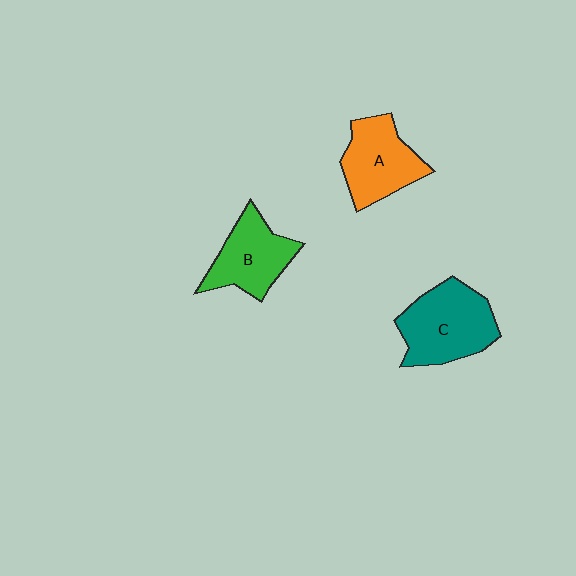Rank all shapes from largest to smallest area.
From largest to smallest: C (teal), A (orange), B (green).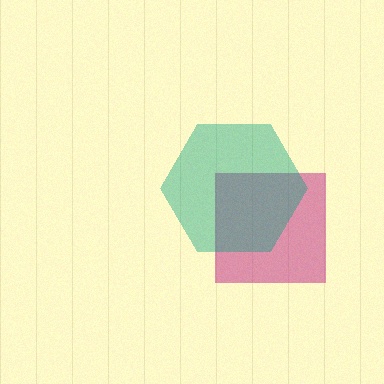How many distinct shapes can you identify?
There are 2 distinct shapes: a magenta square, a teal hexagon.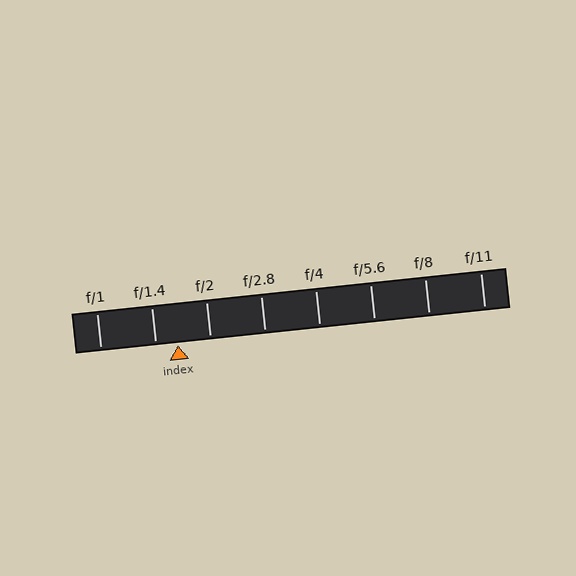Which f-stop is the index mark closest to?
The index mark is closest to f/1.4.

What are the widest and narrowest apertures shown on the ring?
The widest aperture shown is f/1 and the narrowest is f/11.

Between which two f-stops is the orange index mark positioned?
The index mark is between f/1.4 and f/2.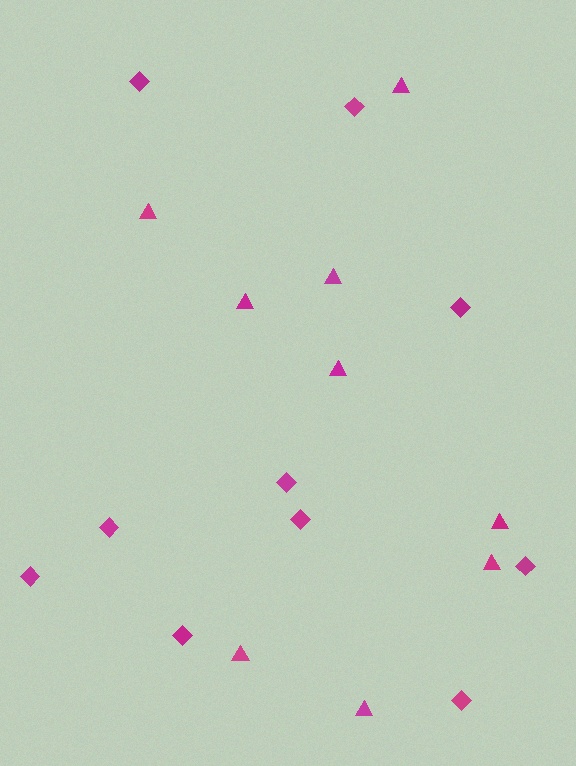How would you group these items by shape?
There are 2 groups: one group of diamonds (10) and one group of triangles (9).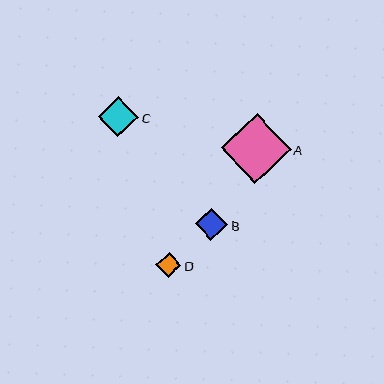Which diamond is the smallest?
Diamond D is the smallest with a size of approximately 25 pixels.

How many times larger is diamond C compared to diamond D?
Diamond C is approximately 1.6 times the size of diamond D.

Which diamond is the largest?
Diamond A is the largest with a size of approximately 70 pixels.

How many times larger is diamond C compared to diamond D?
Diamond C is approximately 1.6 times the size of diamond D.